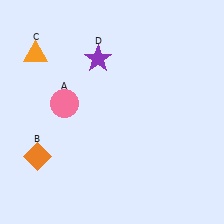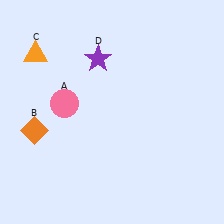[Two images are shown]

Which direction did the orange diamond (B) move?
The orange diamond (B) moved up.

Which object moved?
The orange diamond (B) moved up.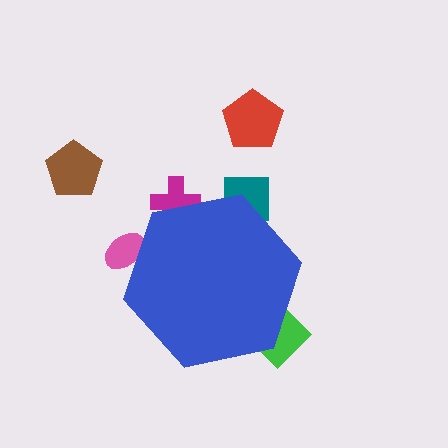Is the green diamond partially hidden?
Yes, the green diamond is partially hidden behind the blue hexagon.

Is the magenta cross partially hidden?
Yes, the magenta cross is partially hidden behind the blue hexagon.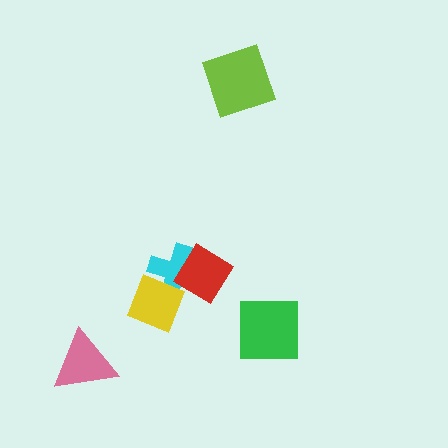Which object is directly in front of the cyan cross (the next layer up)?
The red diamond is directly in front of the cyan cross.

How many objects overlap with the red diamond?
1 object overlaps with the red diamond.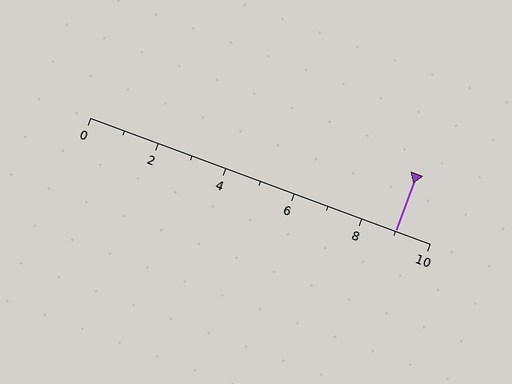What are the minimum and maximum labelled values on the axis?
The axis runs from 0 to 10.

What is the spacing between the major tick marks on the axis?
The major ticks are spaced 2 apart.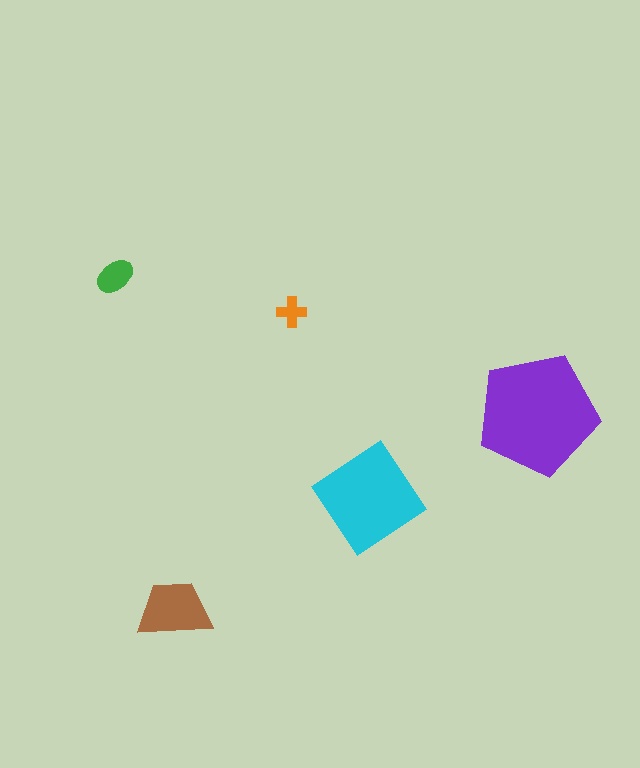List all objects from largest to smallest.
The purple pentagon, the cyan diamond, the brown trapezoid, the green ellipse, the orange cross.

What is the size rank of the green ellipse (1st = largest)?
4th.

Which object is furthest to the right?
The purple pentagon is rightmost.